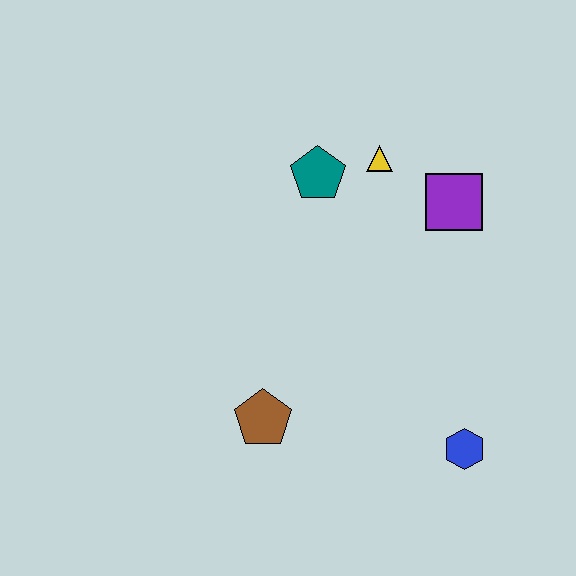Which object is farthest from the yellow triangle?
The blue hexagon is farthest from the yellow triangle.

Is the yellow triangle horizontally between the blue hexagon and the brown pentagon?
Yes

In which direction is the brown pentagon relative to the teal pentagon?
The brown pentagon is below the teal pentagon.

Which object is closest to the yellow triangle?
The teal pentagon is closest to the yellow triangle.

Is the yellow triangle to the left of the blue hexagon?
Yes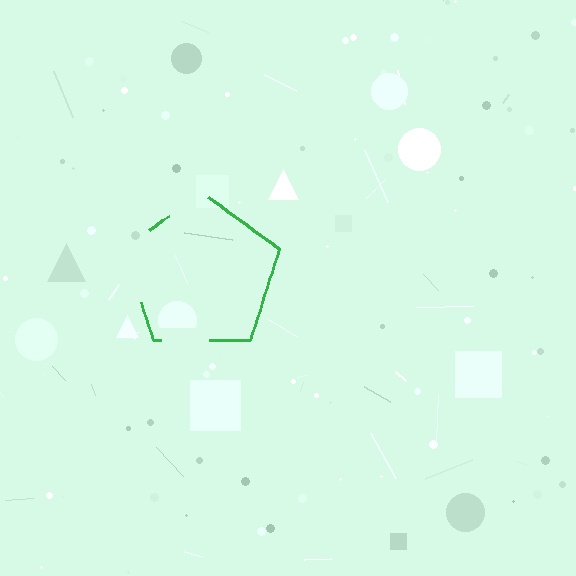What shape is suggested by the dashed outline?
The dashed outline suggests a pentagon.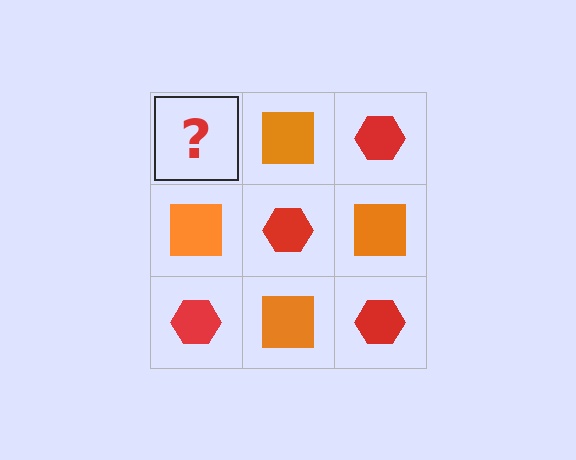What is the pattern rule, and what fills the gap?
The rule is that it alternates red hexagon and orange square in a checkerboard pattern. The gap should be filled with a red hexagon.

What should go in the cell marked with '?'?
The missing cell should contain a red hexagon.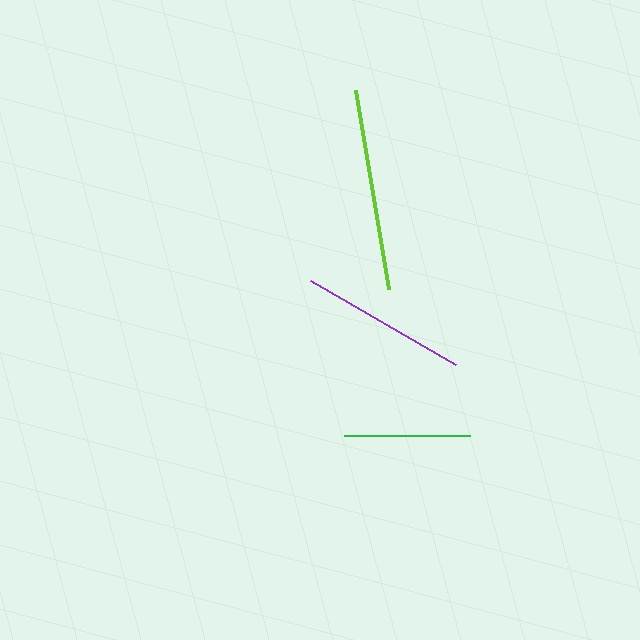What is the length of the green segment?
The green segment is approximately 126 pixels long.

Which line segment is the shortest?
The green line is the shortest at approximately 126 pixels.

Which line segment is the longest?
The lime line is the longest at approximately 202 pixels.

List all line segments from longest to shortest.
From longest to shortest: lime, purple, green.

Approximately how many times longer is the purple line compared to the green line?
The purple line is approximately 1.3 times the length of the green line.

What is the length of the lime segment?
The lime segment is approximately 202 pixels long.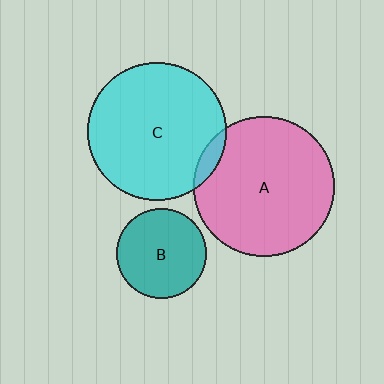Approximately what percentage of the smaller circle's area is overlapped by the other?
Approximately 5%.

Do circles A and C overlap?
Yes.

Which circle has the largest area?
Circle A (pink).